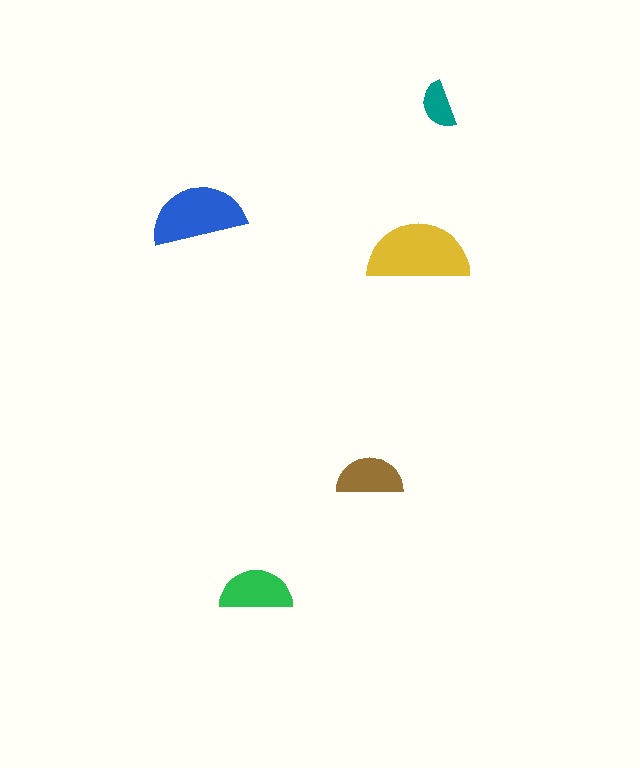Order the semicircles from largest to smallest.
the yellow one, the blue one, the green one, the brown one, the teal one.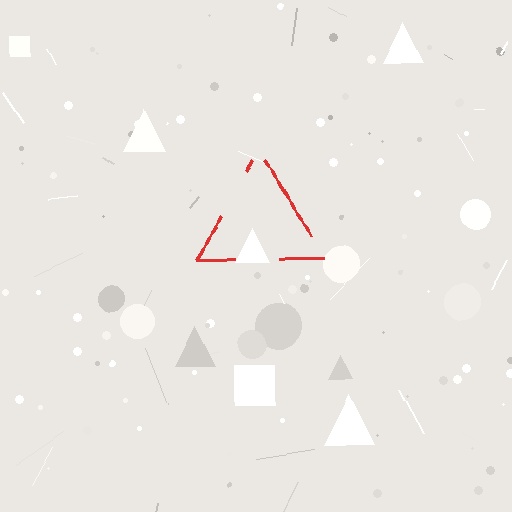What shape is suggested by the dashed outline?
The dashed outline suggests a triangle.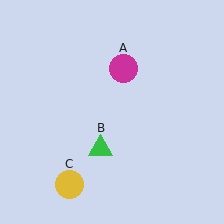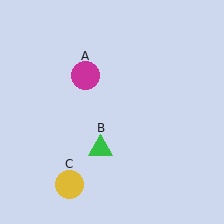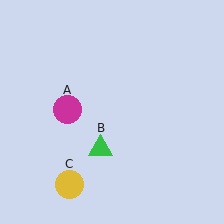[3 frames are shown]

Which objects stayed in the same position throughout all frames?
Green triangle (object B) and yellow circle (object C) remained stationary.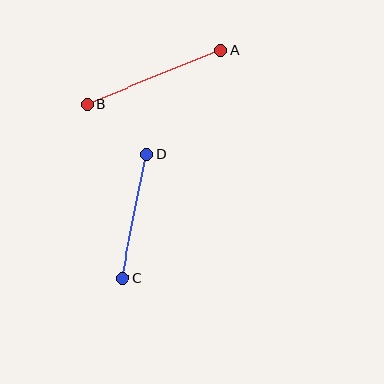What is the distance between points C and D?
The distance is approximately 126 pixels.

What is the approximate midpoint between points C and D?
The midpoint is at approximately (134, 217) pixels.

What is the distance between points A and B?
The distance is approximately 144 pixels.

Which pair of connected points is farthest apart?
Points A and B are farthest apart.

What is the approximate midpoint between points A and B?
The midpoint is at approximately (154, 77) pixels.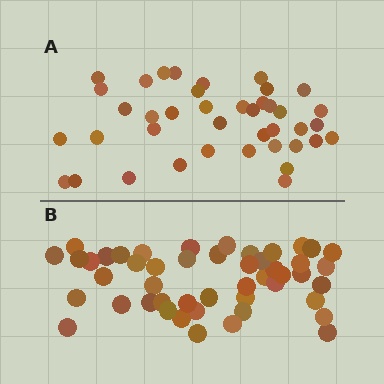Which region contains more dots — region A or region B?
Region B (the bottom region) has more dots.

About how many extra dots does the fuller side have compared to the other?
Region B has roughly 8 or so more dots than region A.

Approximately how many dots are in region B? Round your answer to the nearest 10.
About 50 dots. (The exact count is 48, which rounds to 50.)